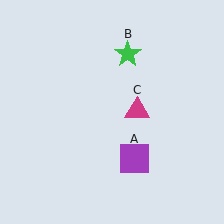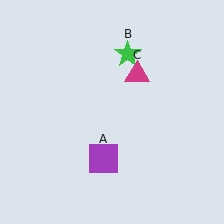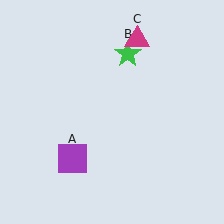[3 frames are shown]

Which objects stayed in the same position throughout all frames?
Green star (object B) remained stationary.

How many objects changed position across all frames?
2 objects changed position: purple square (object A), magenta triangle (object C).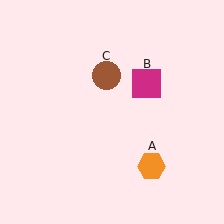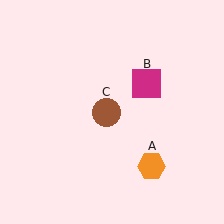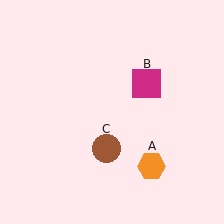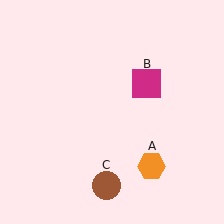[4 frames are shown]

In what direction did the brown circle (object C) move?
The brown circle (object C) moved down.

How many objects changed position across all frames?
1 object changed position: brown circle (object C).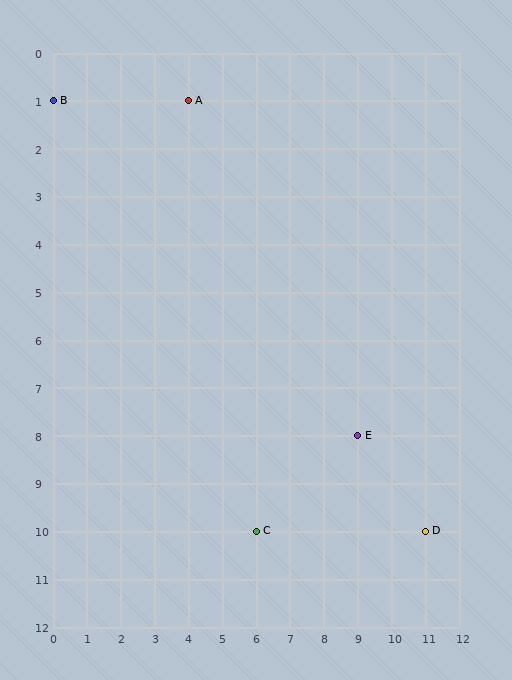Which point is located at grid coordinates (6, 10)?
Point C is at (6, 10).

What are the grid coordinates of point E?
Point E is at grid coordinates (9, 8).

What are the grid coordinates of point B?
Point B is at grid coordinates (0, 1).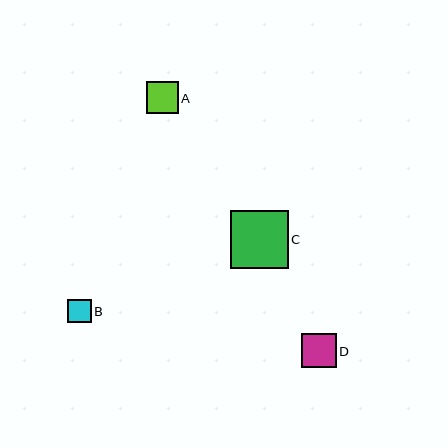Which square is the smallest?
Square B is the smallest with a size of approximately 24 pixels.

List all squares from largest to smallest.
From largest to smallest: C, D, A, B.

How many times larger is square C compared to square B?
Square C is approximately 2.4 times the size of square B.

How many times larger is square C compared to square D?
Square C is approximately 1.7 times the size of square D.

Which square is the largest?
Square C is the largest with a size of approximately 58 pixels.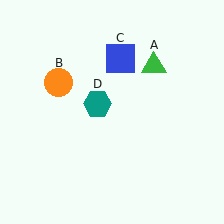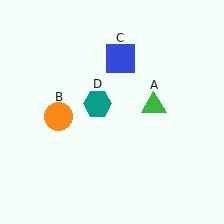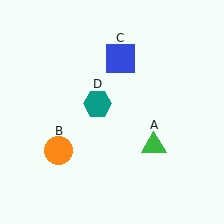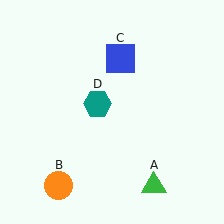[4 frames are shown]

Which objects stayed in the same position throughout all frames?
Blue square (object C) and teal hexagon (object D) remained stationary.